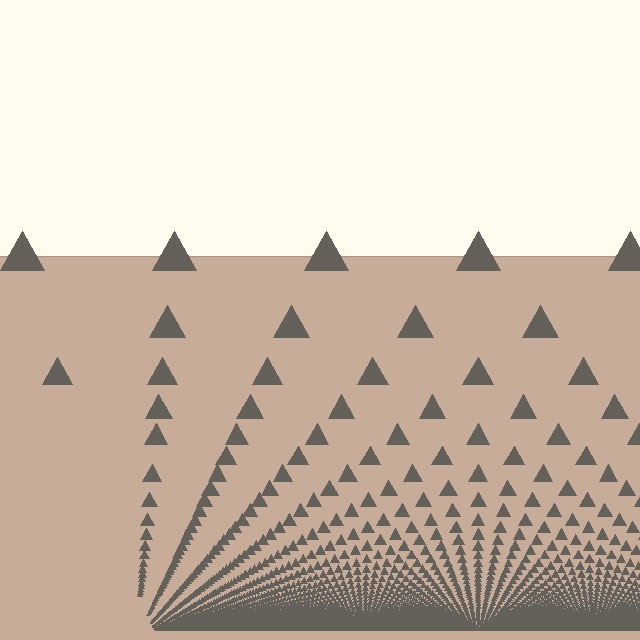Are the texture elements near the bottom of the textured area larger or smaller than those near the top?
Smaller. The gradient is inverted — elements near the bottom are smaller and denser.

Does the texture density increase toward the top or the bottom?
Density increases toward the bottom.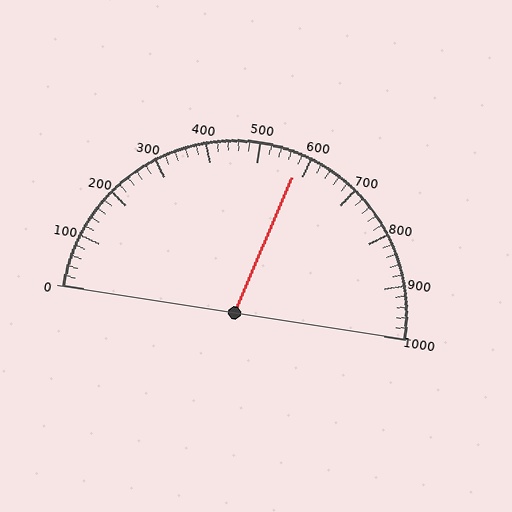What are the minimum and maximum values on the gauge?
The gauge ranges from 0 to 1000.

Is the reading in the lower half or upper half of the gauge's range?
The reading is in the upper half of the range (0 to 1000).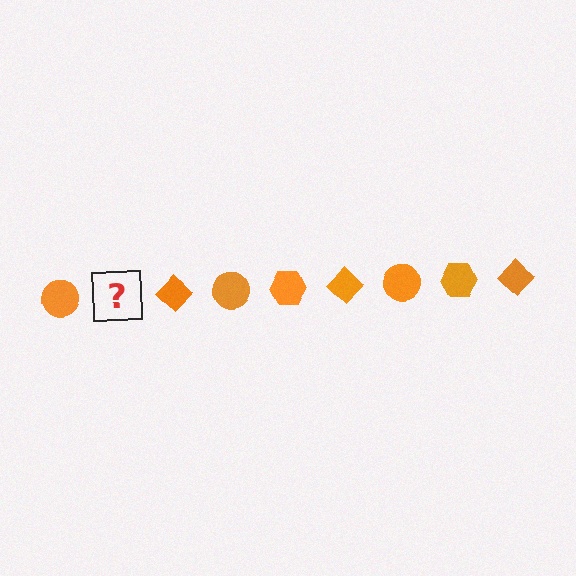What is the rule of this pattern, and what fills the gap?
The rule is that the pattern cycles through circle, hexagon, diamond shapes in orange. The gap should be filled with an orange hexagon.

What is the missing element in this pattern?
The missing element is an orange hexagon.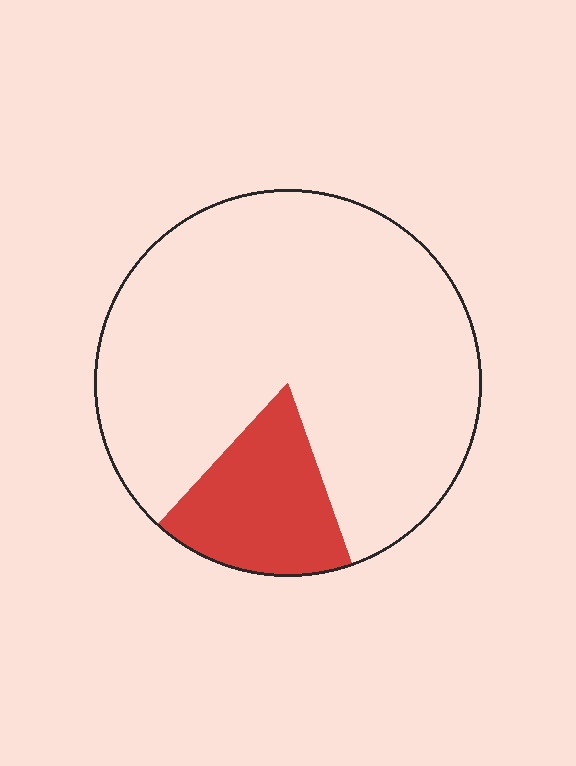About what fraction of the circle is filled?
About one sixth (1/6).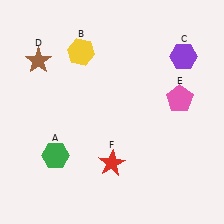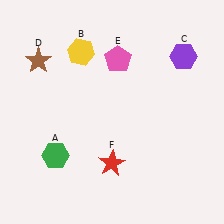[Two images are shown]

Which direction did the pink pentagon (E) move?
The pink pentagon (E) moved left.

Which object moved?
The pink pentagon (E) moved left.